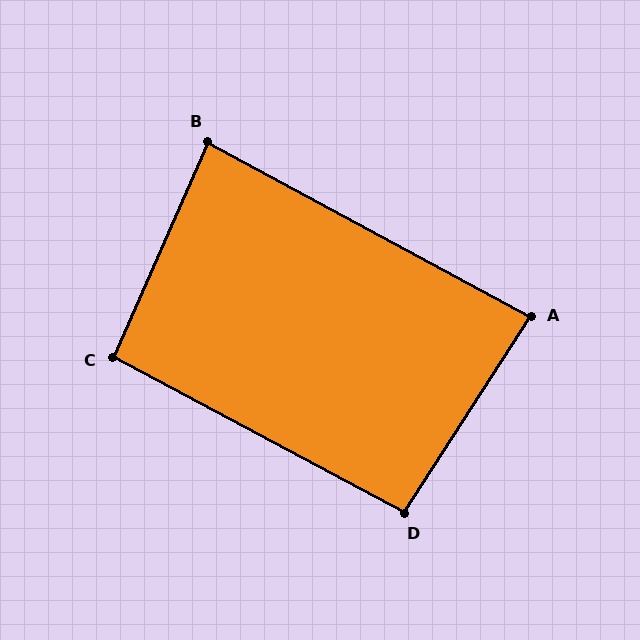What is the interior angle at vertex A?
Approximately 86 degrees (approximately right).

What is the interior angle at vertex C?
Approximately 94 degrees (approximately right).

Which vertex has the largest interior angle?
D, at approximately 95 degrees.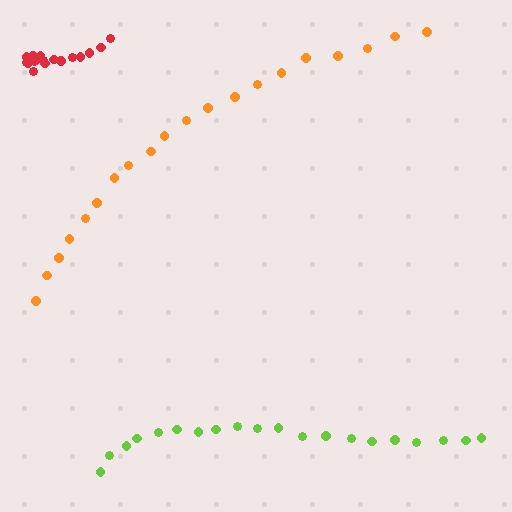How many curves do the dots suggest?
There are 3 distinct paths.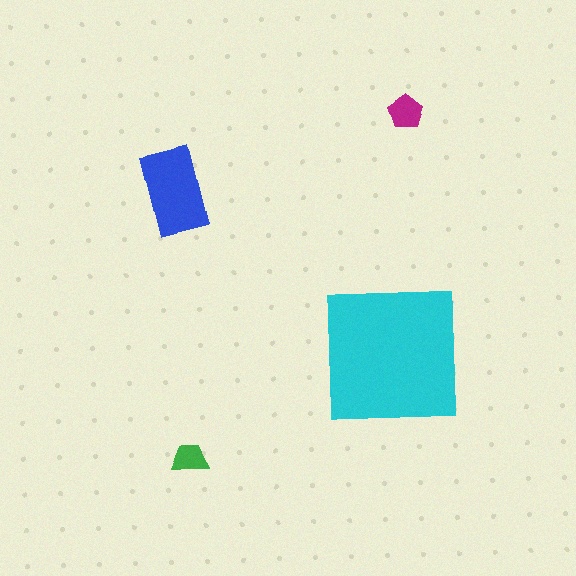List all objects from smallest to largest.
The green trapezoid, the magenta pentagon, the blue rectangle, the cyan square.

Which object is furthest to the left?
The blue rectangle is leftmost.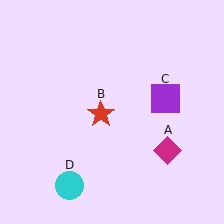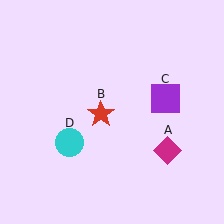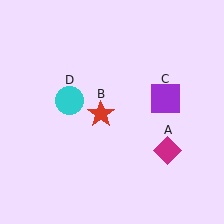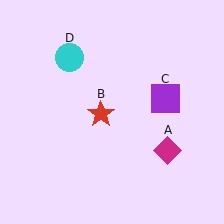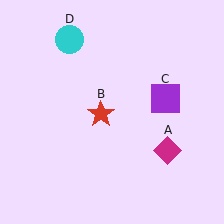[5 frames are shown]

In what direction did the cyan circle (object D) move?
The cyan circle (object D) moved up.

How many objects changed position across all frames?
1 object changed position: cyan circle (object D).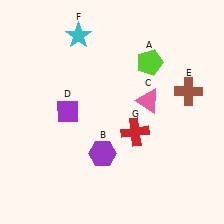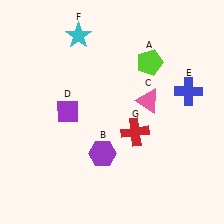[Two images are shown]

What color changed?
The cross (E) changed from brown in Image 1 to blue in Image 2.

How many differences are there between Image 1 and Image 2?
There is 1 difference between the two images.